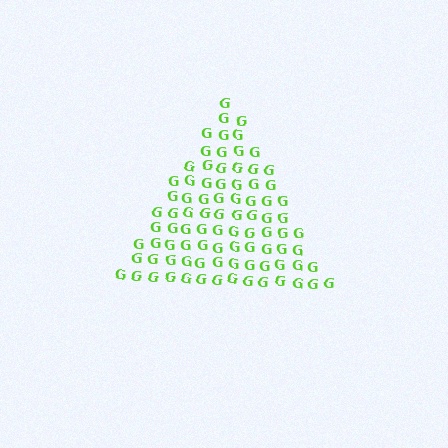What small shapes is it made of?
It is made of small letter G's.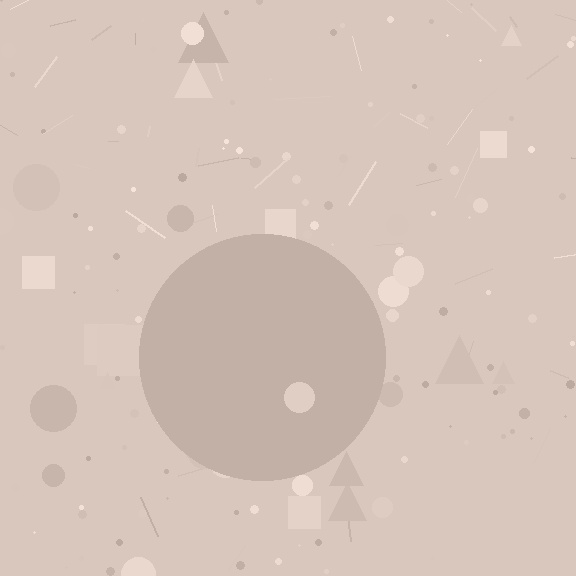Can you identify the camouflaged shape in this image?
The camouflaged shape is a circle.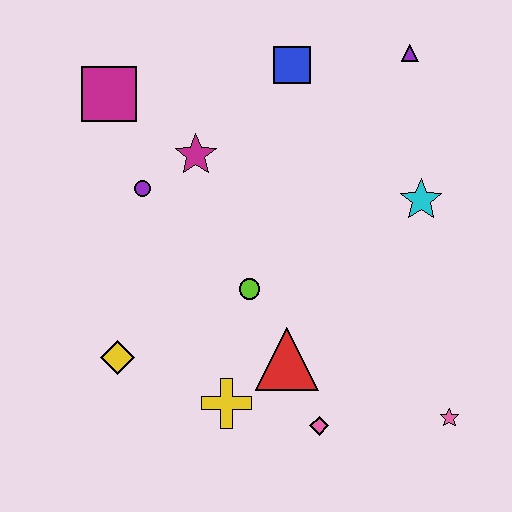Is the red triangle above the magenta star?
No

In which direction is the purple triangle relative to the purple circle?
The purple triangle is to the right of the purple circle.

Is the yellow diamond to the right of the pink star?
No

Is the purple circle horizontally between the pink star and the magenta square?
Yes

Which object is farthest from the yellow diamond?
The purple triangle is farthest from the yellow diamond.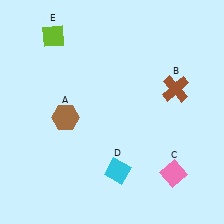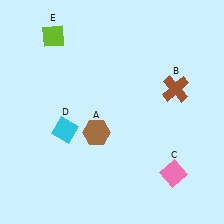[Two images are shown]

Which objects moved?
The objects that moved are: the brown hexagon (A), the cyan diamond (D).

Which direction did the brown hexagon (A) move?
The brown hexagon (A) moved right.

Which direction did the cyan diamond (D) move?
The cyan diamond (D) moved left.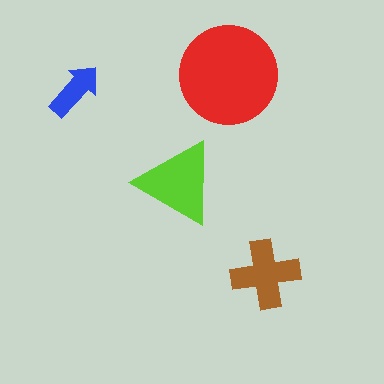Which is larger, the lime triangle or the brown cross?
The lime triangle.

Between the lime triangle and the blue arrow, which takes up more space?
The lime triangle.